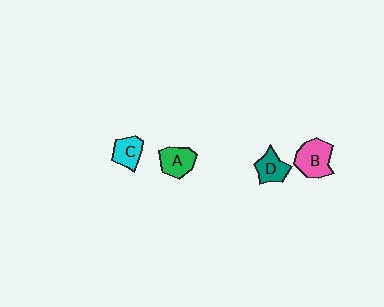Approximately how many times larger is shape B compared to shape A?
Approximately 1.3 times.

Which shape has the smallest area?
Shape C (cyan).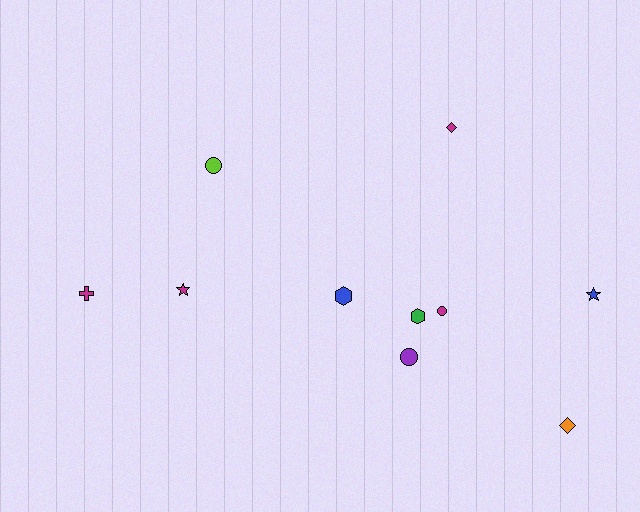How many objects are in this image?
There are 10 objects.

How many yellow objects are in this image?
There are no yellow objects.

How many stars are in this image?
There are 2 stars.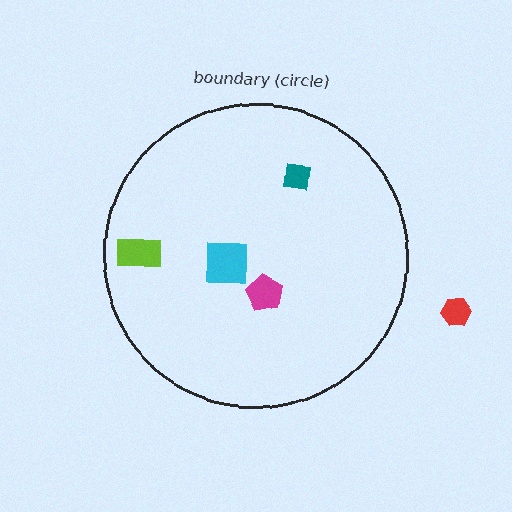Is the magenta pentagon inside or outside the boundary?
Inside.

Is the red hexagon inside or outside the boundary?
Outside.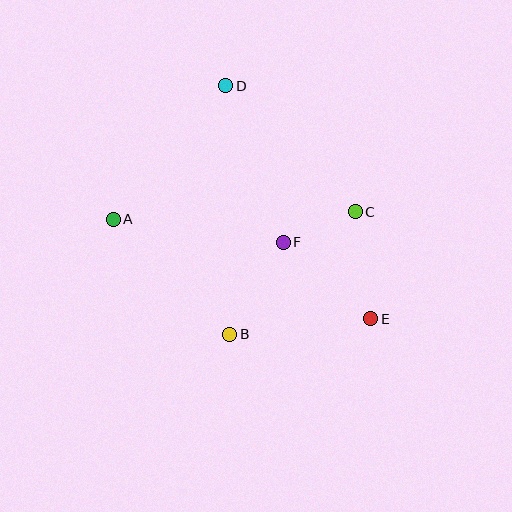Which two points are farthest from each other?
Points A and E are farthest from each other.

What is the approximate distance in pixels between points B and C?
The distance between B and C is approximately 175 pixels.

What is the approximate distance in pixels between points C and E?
The distance between C and E is approximately 108 pixels.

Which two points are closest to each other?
Points C and F are closest to each other.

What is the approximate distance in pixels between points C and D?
The distance between C and D is approximately 181 pixels.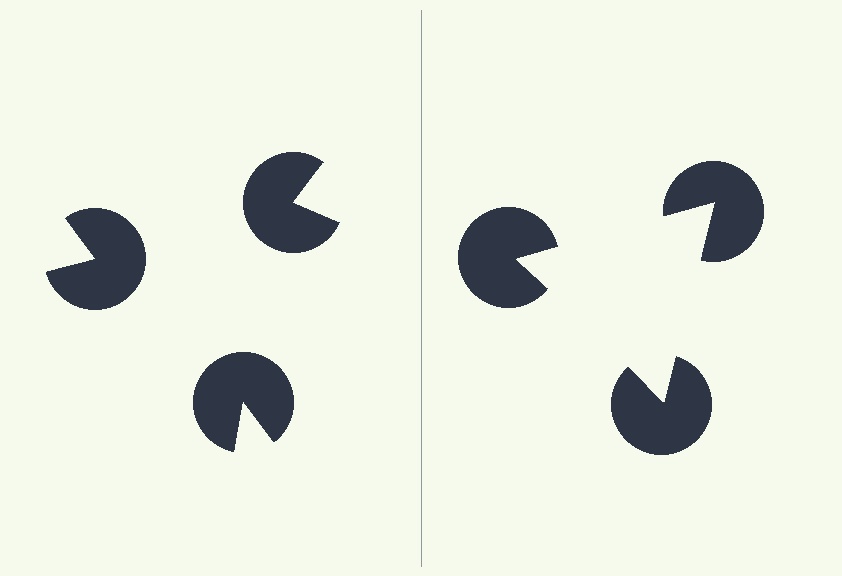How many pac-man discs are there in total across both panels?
6 — 3 on each side.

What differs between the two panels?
The pac-man discs are positioned identically on both sides; only the wedge orientations differ. On the right they align to a triangle; on the left they are misaligned.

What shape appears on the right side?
An illusory triangle.